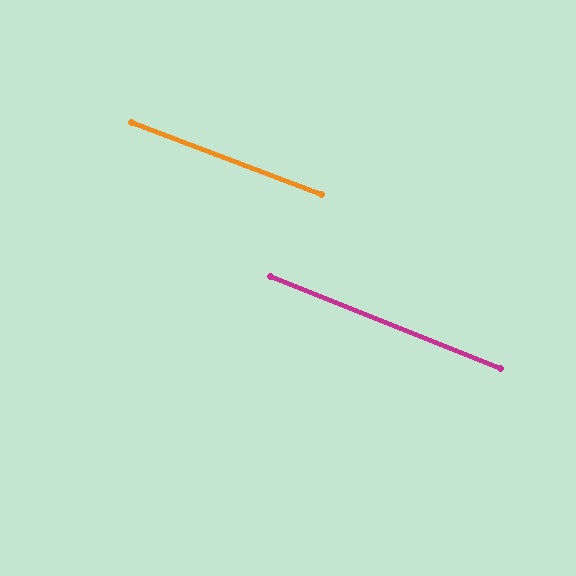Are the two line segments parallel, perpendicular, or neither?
Parallel — their directions differ by only 1.0°.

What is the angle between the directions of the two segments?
Approximately 1 degree.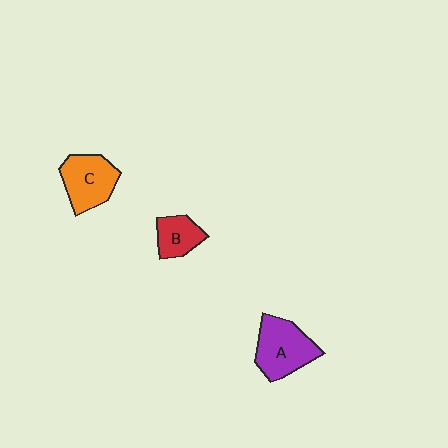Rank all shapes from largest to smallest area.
From largest to smallest: A (purple), C (orange), B (red).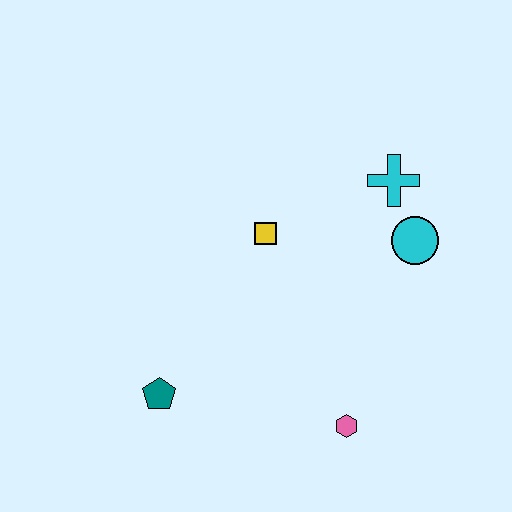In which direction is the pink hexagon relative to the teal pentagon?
The pink hexagon is to the right of the teal pentagon.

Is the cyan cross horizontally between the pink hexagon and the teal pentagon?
No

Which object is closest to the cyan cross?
The cyan circle is closest to the cyan cross.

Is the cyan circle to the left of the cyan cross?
No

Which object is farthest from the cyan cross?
The teal pentagon is farthest from the cyan cross.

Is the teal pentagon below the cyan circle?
Yes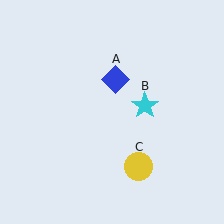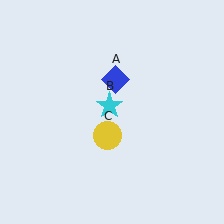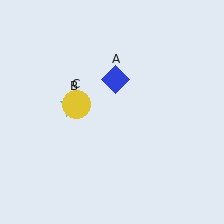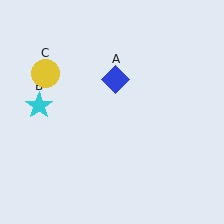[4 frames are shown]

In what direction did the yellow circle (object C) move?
The yellow circle (object C) moved up and to the left.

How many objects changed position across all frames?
2 objects changed position: cyan star (object B), yellow circle (object C).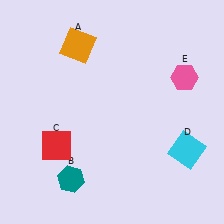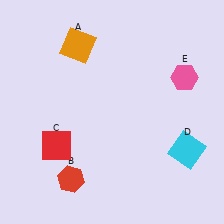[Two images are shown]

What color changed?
The hexagon (B) changed from teal in Image 1 to red in Image 2.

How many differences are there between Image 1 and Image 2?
There is 1 difference between the two images.